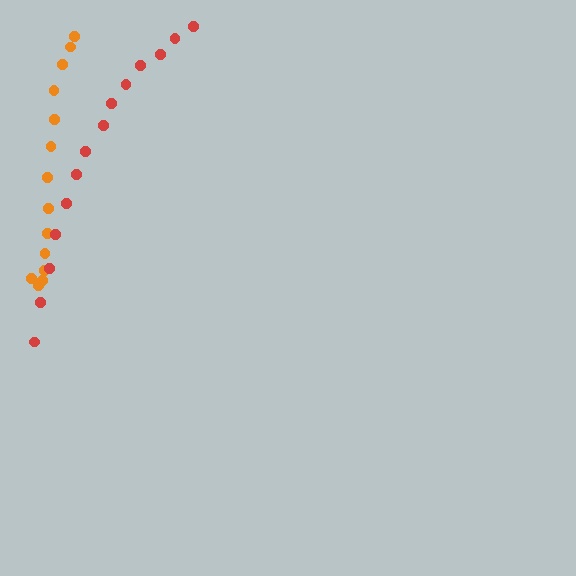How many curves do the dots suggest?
There are 2 distinct paths.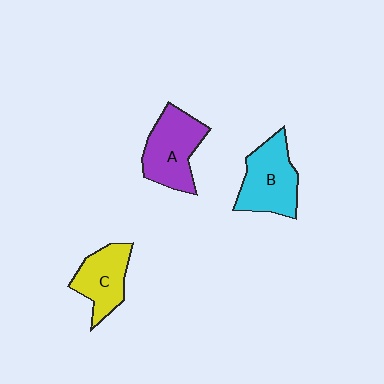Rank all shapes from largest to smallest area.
From largest to smallest: A (purple), B (cyan), C (yellow).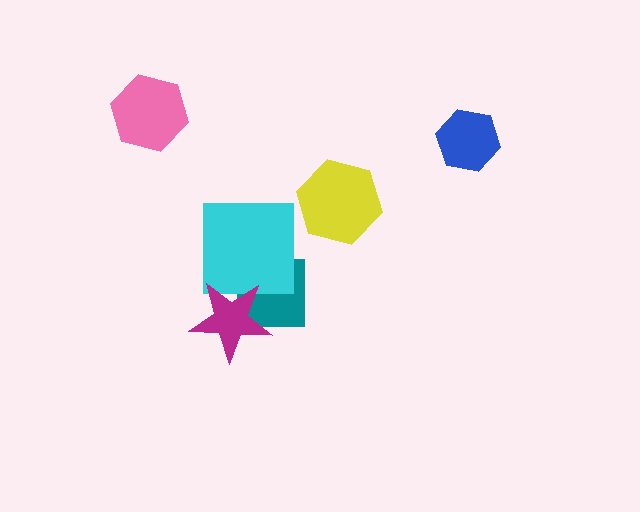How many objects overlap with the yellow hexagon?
0 objects overlap with the yellow hexagon.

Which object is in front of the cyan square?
The magenta star is in front of the cyan square.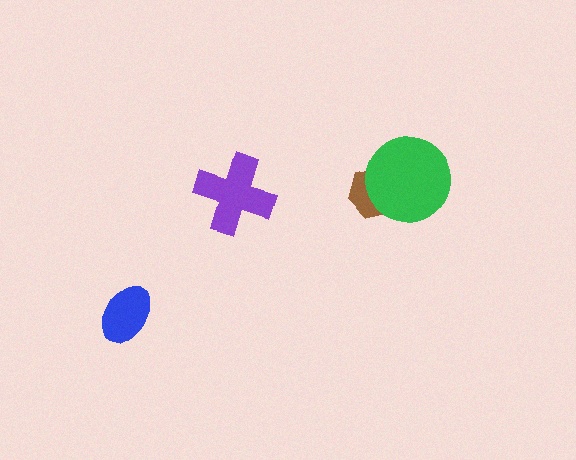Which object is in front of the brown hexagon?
The green circle is in front of the brown hexagon.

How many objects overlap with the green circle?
1 object overlaps with the green circle.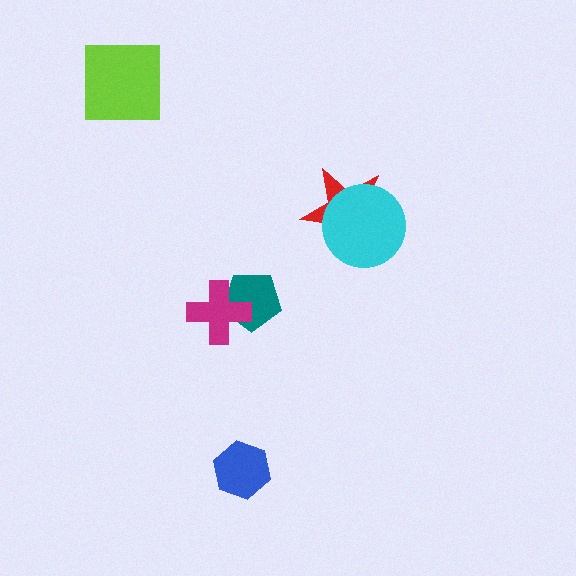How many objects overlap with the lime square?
0 objects overlap with the lime square.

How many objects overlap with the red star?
1 object overlaps with the red star.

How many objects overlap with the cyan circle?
1 object overlaps with the cyan circle.